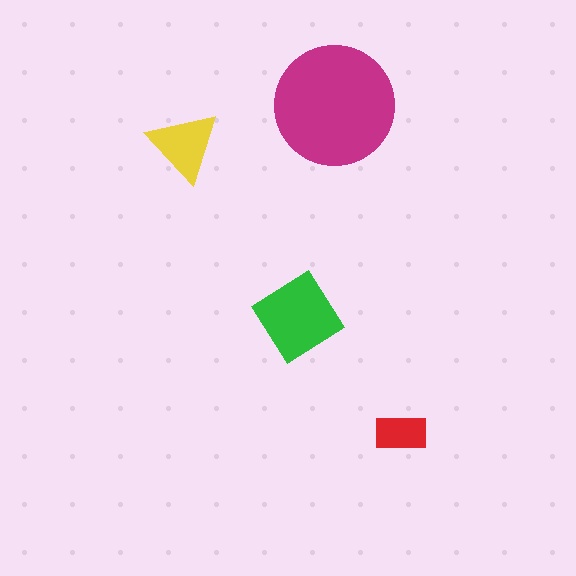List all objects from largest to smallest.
The magenta circle, the green diamond, the yellow triangle, the red rectangle.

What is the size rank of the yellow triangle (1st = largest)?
3rd.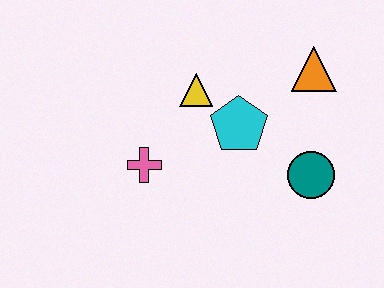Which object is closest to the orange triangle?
The cyan pentagon is closest to the orange triangle.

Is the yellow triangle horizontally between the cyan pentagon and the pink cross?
Yes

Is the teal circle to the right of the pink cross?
Yes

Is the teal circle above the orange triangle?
No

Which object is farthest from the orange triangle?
The pink cross is farthest from the orange triangle.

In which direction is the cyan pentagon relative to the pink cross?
The cyan pentagon is to the right of the pink cross.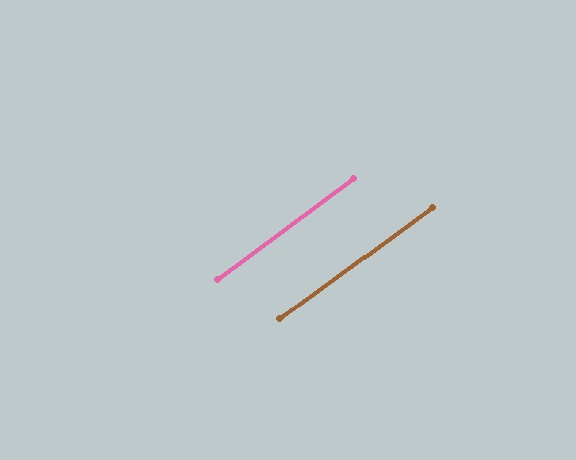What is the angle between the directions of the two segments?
Approximately 0 degrees.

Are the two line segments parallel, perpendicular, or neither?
Parallel — their directions differ by only 0.2°.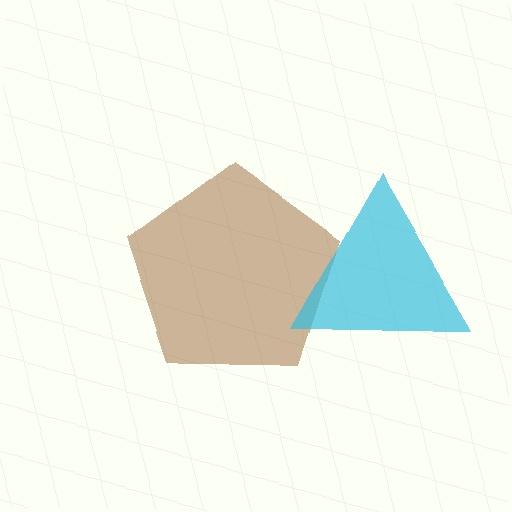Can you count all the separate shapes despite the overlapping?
Yes, there are 2 separate shapes.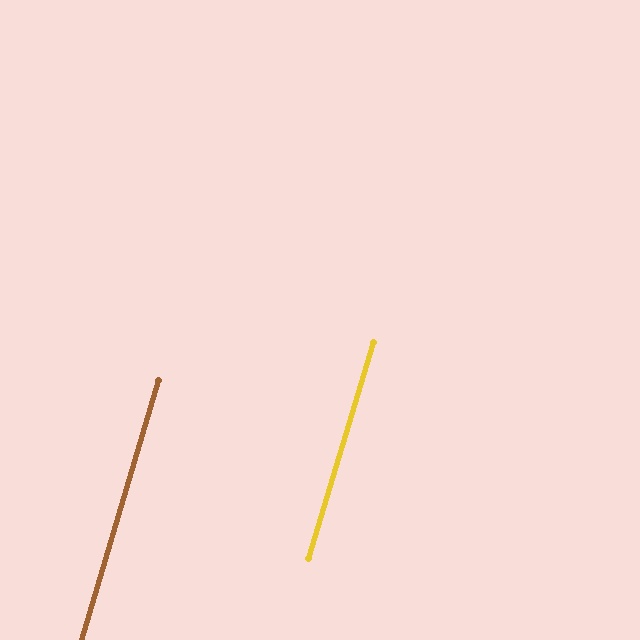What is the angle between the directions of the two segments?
Approximately 1 degree.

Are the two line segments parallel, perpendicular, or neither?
Parallel — their directions differ by only 0.5°.